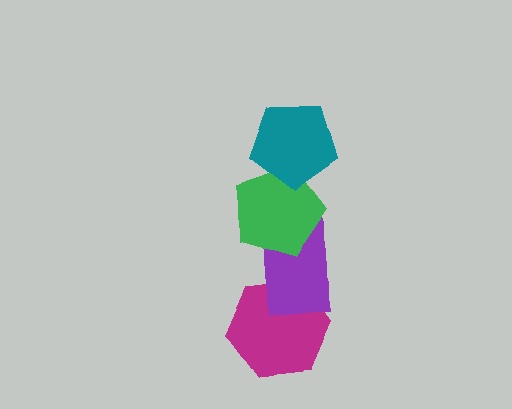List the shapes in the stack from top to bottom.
From top to bottom: the teal pentagon, the green pentagon, the purple rectangle, the magenta hexagon.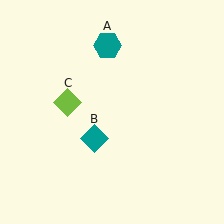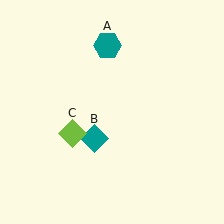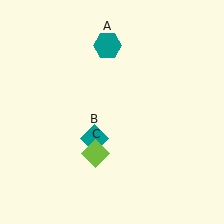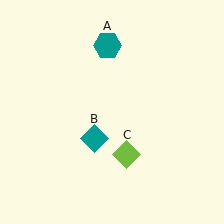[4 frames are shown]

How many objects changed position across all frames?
1 object changed position: lime diamond (object C).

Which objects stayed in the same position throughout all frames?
Teal hexagon (object A) and teal diamond (object B) remained stationary.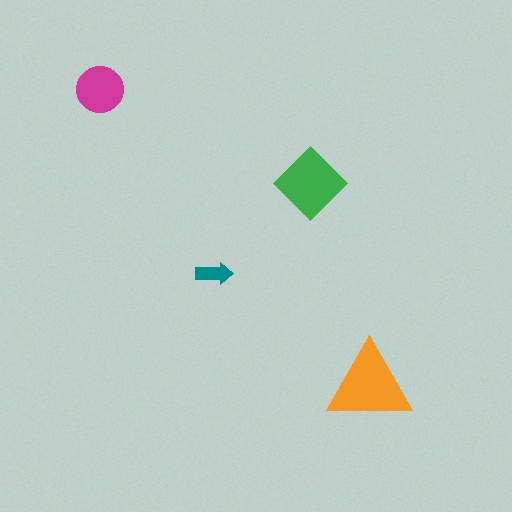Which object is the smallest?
The teal arrow.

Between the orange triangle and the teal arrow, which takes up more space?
The orange triangle.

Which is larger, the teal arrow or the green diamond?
The green diamond.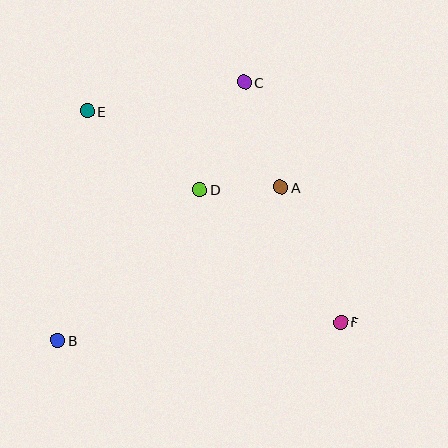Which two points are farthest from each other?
Points E and F are farthest from each other.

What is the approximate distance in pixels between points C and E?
The distance between C and E is approximately 159 pixels.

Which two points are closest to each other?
Points A and D are closest to each other.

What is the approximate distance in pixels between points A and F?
The distance between A and F is approximately 148 pixels.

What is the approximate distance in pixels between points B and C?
The distance between B and C is approximately 318 pixels.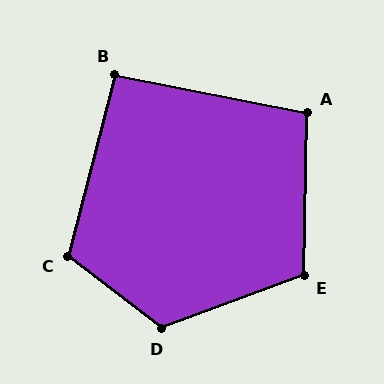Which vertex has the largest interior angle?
D, at approximately 122 degrees.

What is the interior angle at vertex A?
Approximately 100 degrees (obtuse).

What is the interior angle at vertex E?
Approximately 111 degrees (obtuse).